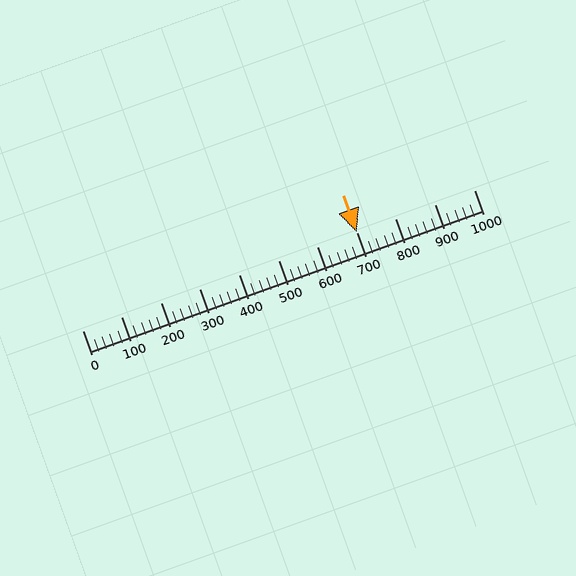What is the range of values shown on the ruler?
The ruler shows values from 0 to 1000.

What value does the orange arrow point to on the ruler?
The orange arrow points to approximately 700.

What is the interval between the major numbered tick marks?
The major tick marks are spaced 100 units apart.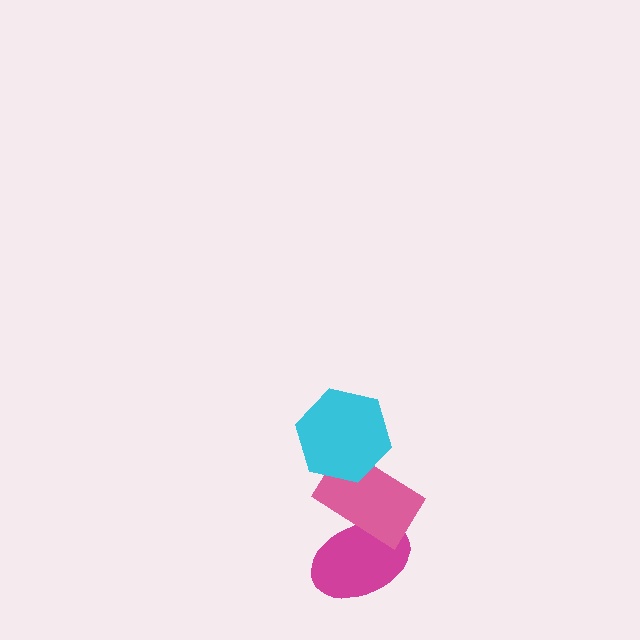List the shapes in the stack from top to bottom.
From top to bottom: the cyan hexagon, the pink rectangle, the magenta ellipse.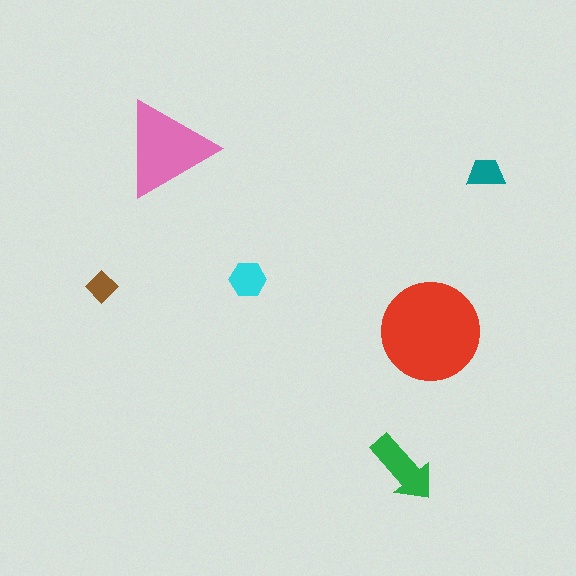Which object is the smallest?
The brown diamond.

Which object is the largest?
The red circle.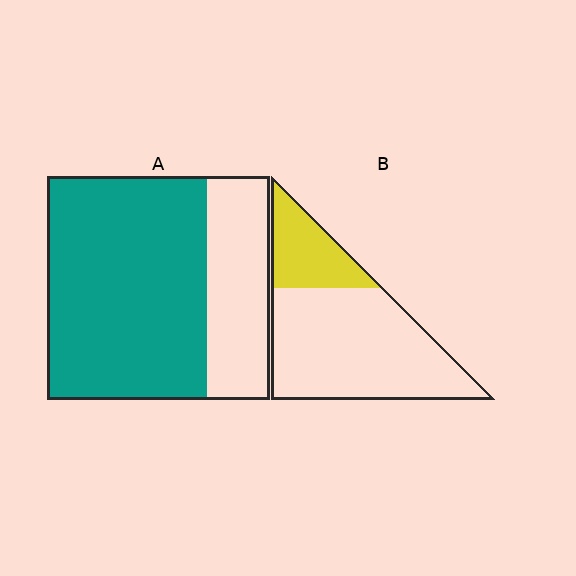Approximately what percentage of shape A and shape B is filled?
A is approximately 70% and B is approximately 25%.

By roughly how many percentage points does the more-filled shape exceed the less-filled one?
By roughly 45 percentage points (A over B).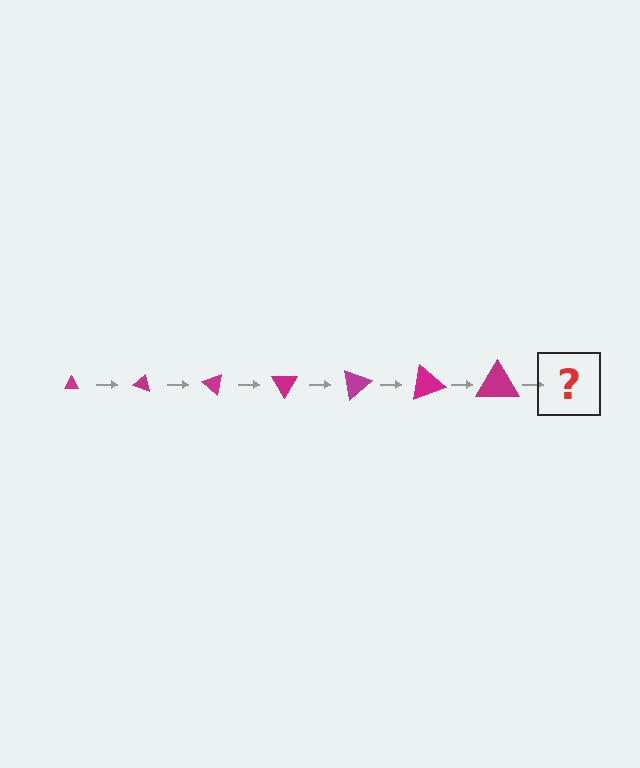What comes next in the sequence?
The next element should be a triangle, larger than the previous one and rotated 140 degrees from the start.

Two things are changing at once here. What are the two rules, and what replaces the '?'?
The two rules are that the triangle grows larger each step and it rotates 20 degrees each step. The '?' should be a triangle, larger than the previous one and rotated 140 degrees from the start.